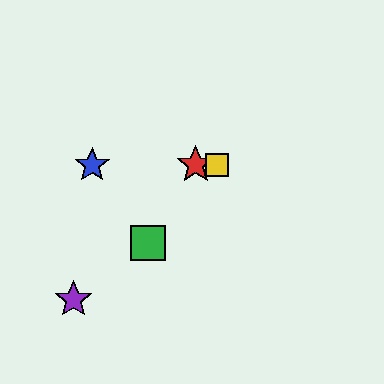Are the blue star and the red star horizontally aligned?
Yes, both are at y≈165.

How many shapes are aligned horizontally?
3 shapes (the red star, the blue star, the yellow square) are aligned horizontally.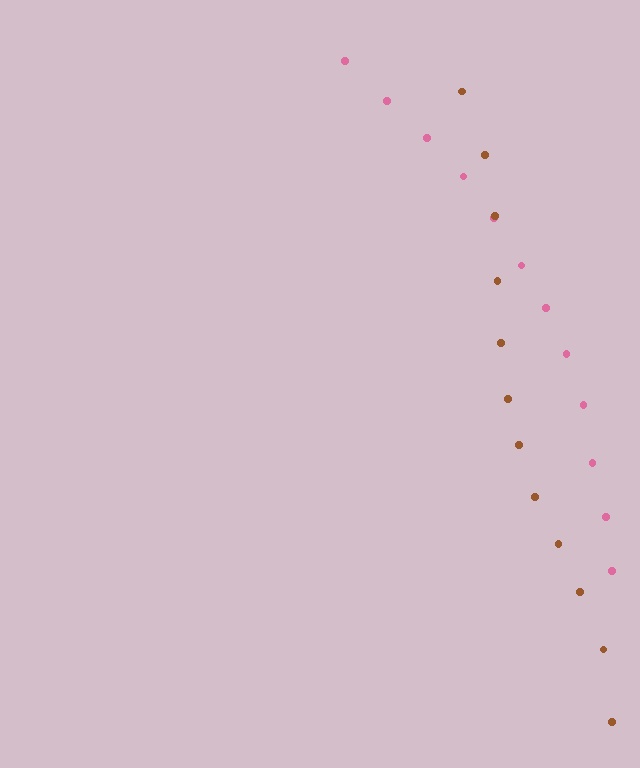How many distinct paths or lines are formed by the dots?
There are 2 distinct paths.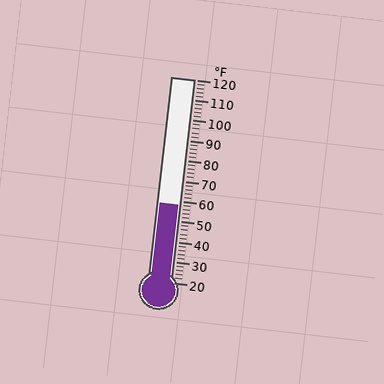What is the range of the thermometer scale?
The thermometer scale ranges from 20°F to 120°F.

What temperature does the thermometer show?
The thermometer shows approximately 58°F.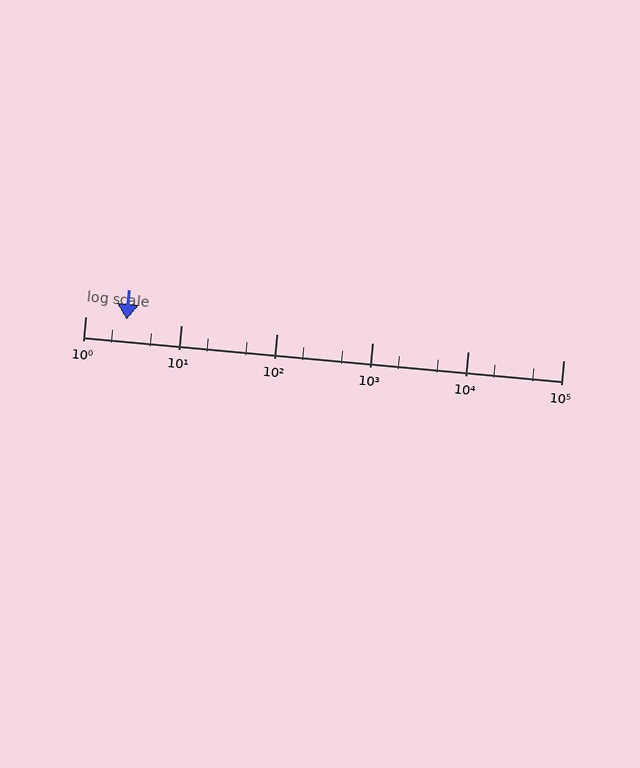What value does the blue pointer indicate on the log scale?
The pointer indicates approximately 2.7.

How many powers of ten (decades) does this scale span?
The scale spans 5 decades, from 1 to 100000.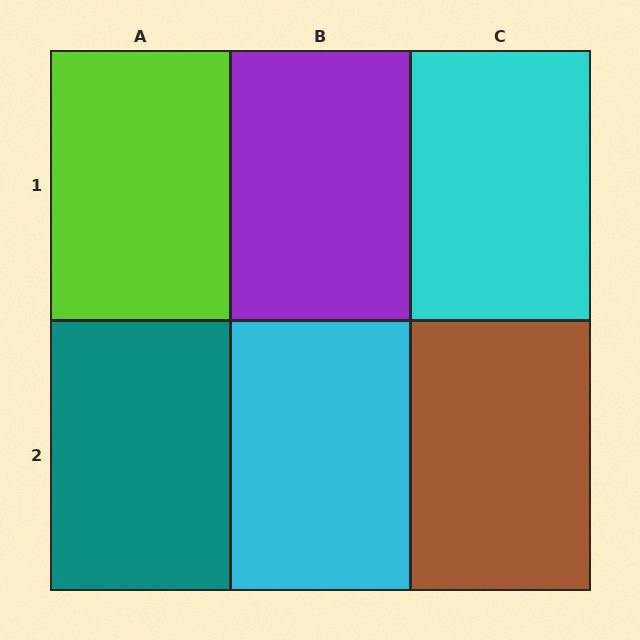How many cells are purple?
1 cell is purple.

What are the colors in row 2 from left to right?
Teal, cyan, brown.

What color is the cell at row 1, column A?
Lime.